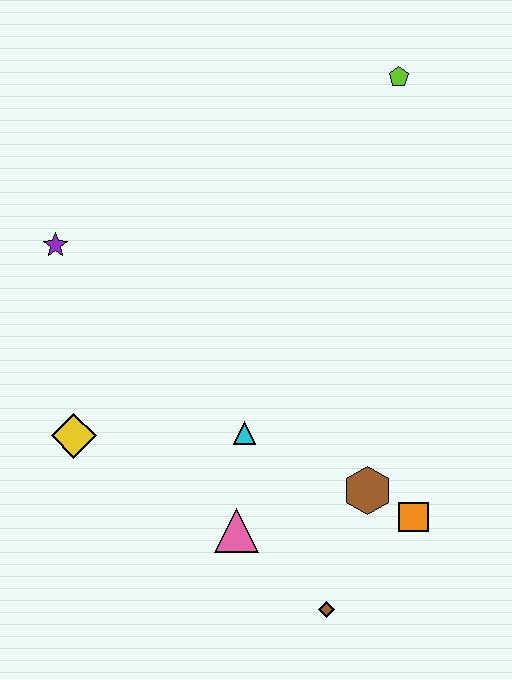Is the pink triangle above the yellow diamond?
No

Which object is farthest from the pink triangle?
The lime pentagon is farthest from the pink triangle.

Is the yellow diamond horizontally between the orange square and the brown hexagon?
No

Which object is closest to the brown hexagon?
The orange square is closest to the brown hexagon.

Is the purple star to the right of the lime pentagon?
No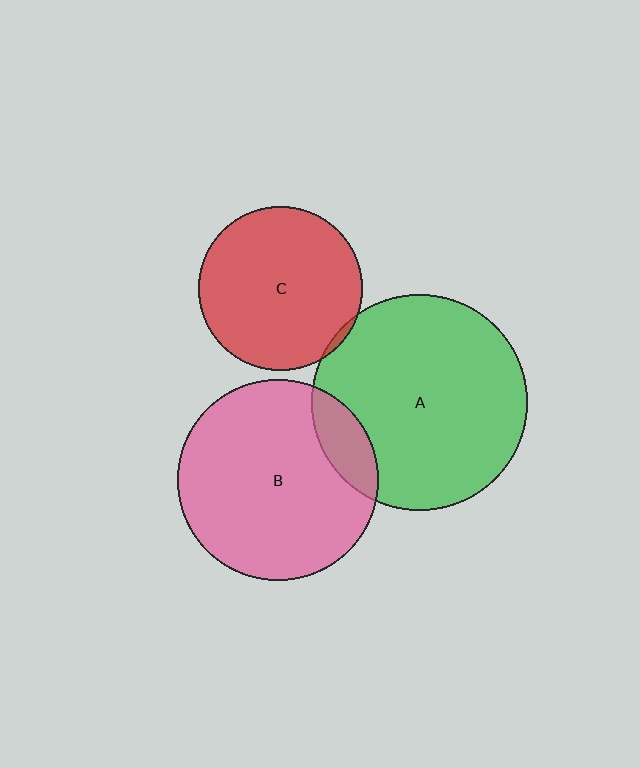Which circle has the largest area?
Circle A (green).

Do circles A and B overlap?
Yes.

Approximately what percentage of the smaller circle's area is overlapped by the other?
Approximately 15%.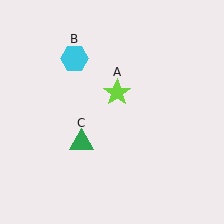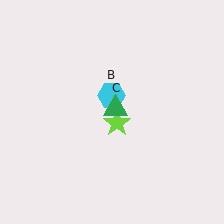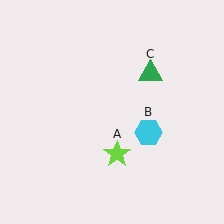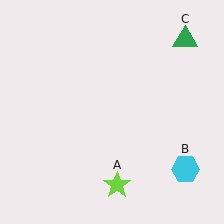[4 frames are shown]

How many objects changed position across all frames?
3 objects changed position: lime star (object A), cyan hexagon (object B), green triangle (object C).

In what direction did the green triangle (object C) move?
The green triangle (object C) moved up and to the right.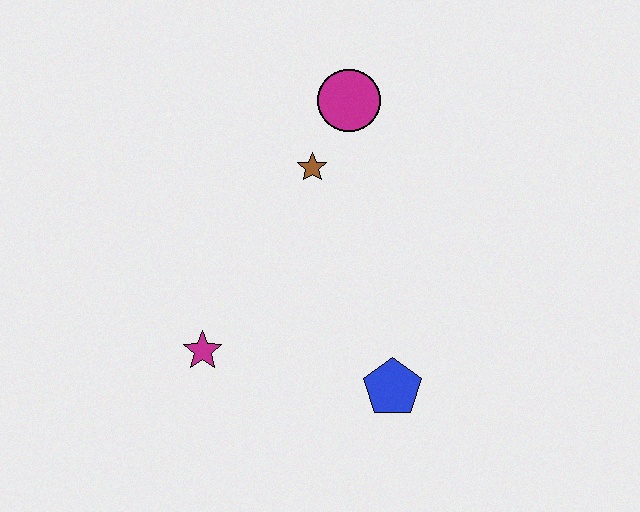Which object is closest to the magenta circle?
The brown star is closest to the magenta circle.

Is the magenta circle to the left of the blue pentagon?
Yes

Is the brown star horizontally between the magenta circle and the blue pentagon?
No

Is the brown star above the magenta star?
Yes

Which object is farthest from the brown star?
The blue pentagon is farthest from the brown star.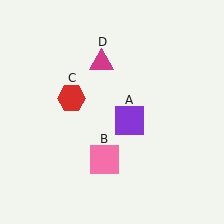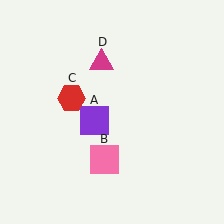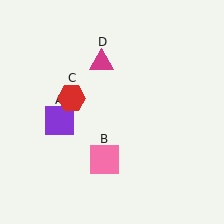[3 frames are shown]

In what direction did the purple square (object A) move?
The purple square (object A) moved left.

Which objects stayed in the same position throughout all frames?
Pink square (object B) and red hexagon (object C) and magenta triangle (object D) remained stationary.